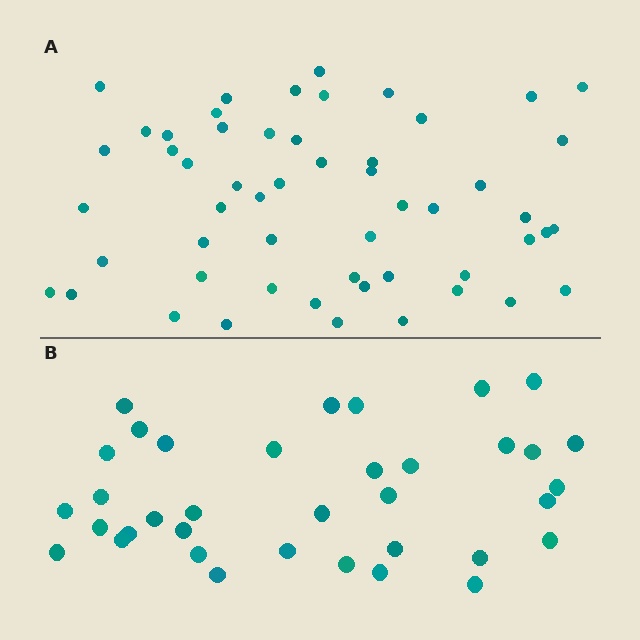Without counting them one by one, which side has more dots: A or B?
Region A (the top region) has more dots.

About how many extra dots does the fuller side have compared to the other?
Region A has approximately 20 more dots than region B.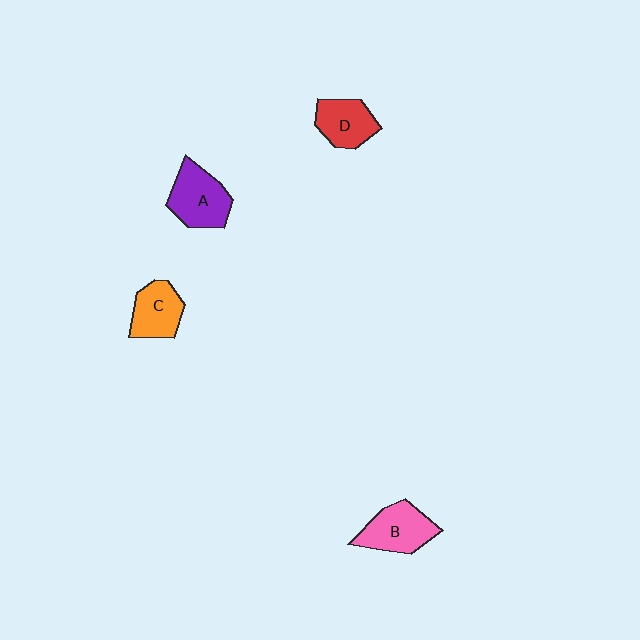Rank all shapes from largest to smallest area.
From largest to smallest: A (purple), B (pink), C (orange), D (red).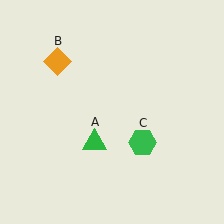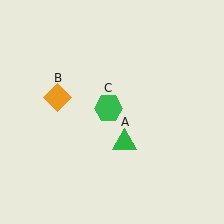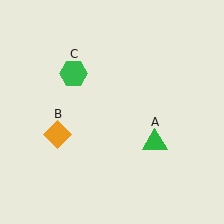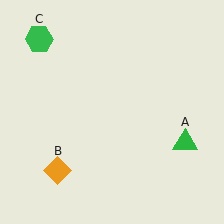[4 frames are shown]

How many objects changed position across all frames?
3 objects changed position: green triangle (object A), orange diamond (object B), green hexagon (object C).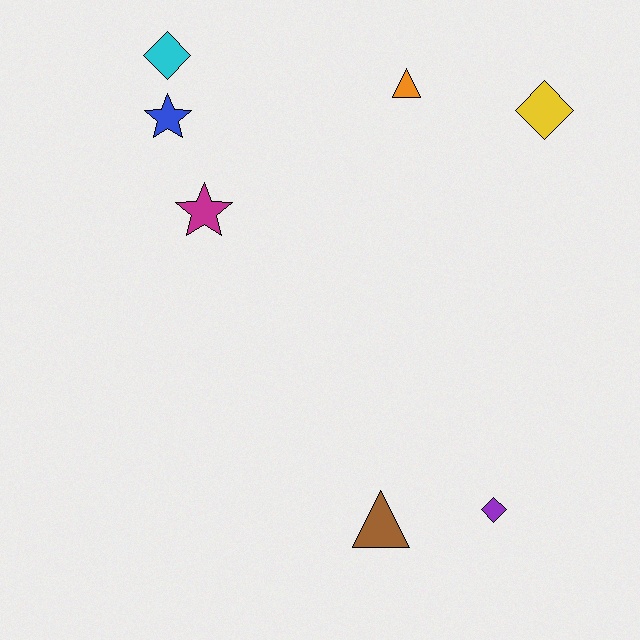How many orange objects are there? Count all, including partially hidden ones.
There is 1 orange object.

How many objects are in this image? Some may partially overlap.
There are 7 objects.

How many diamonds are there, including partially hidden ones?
There are 3 diamonds.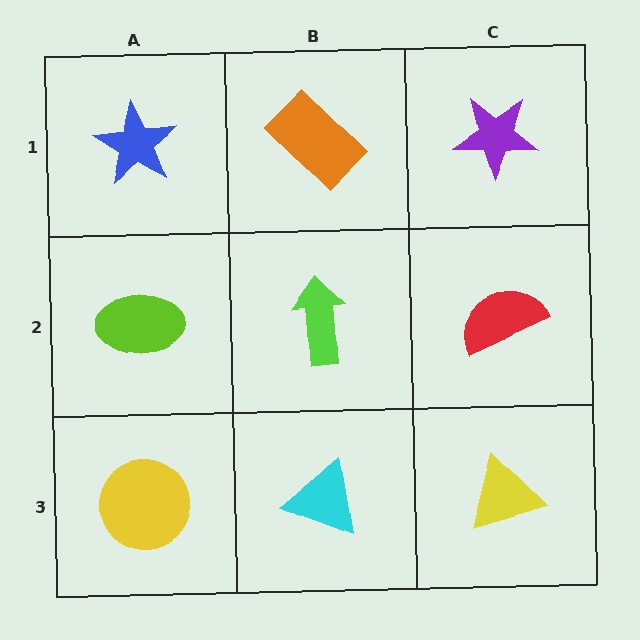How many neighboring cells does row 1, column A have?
2.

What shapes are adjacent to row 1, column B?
A lime arrow (row 2, column B), a blue star (row 1, column A), a purple star (row 1, column C).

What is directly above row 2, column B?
An orange rectangle.